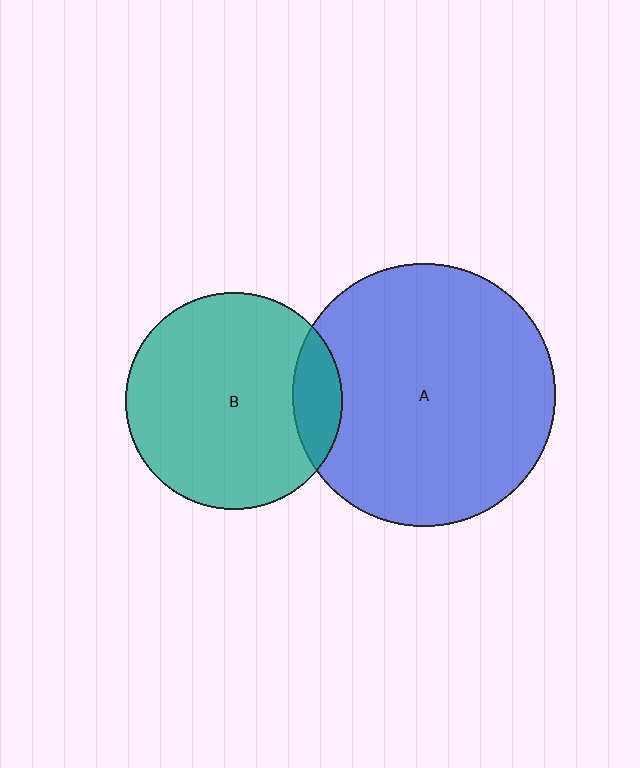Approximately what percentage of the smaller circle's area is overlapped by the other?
Approximately 15%.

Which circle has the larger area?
Circle A (blue).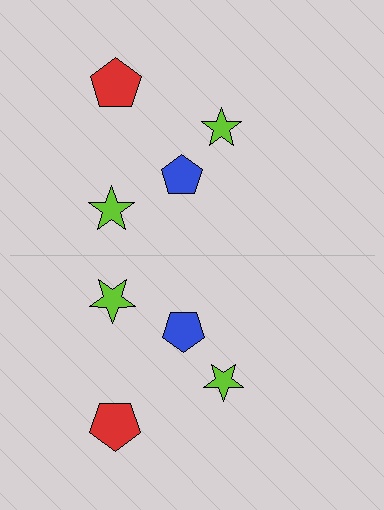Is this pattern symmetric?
Yes, this pattern has bilateral (reflection) symmetry.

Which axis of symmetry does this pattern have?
The pattern has a horizontal axis of symmetry running through the center of the image.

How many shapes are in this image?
There are 8 shapes in this image.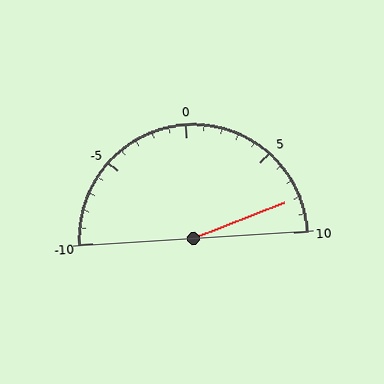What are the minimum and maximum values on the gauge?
The gauge ranges from -10 to 10.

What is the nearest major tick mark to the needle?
The nearest major tick mark is 10.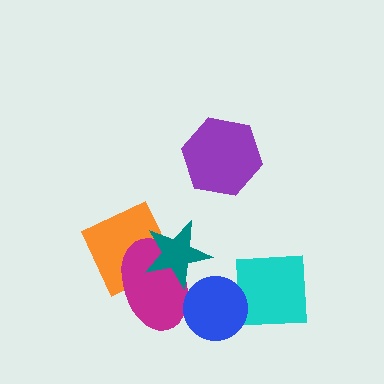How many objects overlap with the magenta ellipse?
3 objects overlap with the magenta ellipse.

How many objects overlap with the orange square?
2 objects overlap with the orange square.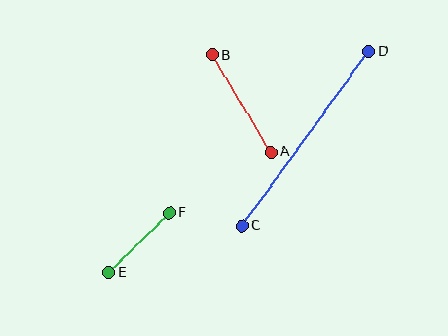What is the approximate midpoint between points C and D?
The midpoint is at approximately (305, 139) pixels.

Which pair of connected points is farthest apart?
Points C and D are farthest apart.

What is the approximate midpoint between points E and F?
The midpoint is at approximately (139, 243) pixels.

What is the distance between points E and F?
The distance is approximately 86 pixels.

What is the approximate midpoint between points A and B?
The midpoint is at approximately (241, 103) pixels.